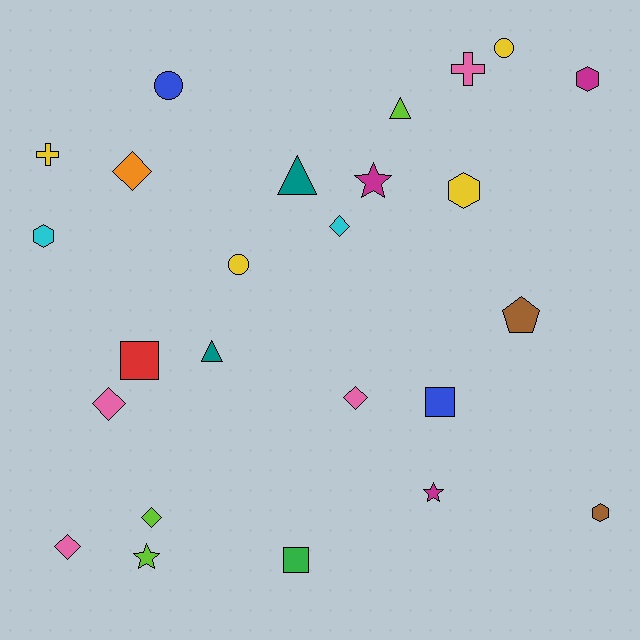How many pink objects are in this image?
There are 4 pink objects.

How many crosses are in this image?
There are 2 crosses.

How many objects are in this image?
There are 25 objects.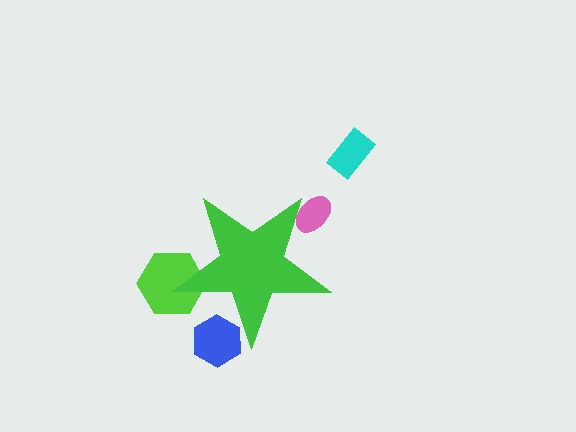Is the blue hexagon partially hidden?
Yes, the blue hexagon is partially hidden behind the green star.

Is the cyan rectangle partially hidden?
No, the cyan rectangle is fully visible.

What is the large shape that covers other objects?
A green star.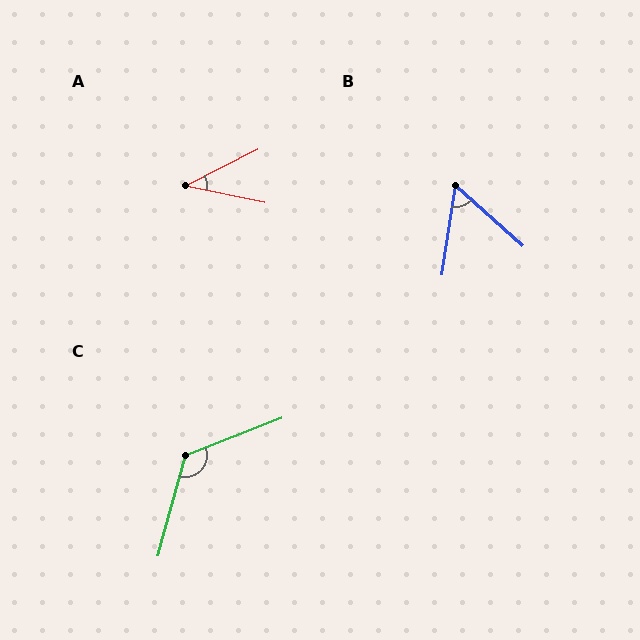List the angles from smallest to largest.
A (39°), B (57°), C (126°).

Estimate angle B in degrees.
Approximately 57 degrees.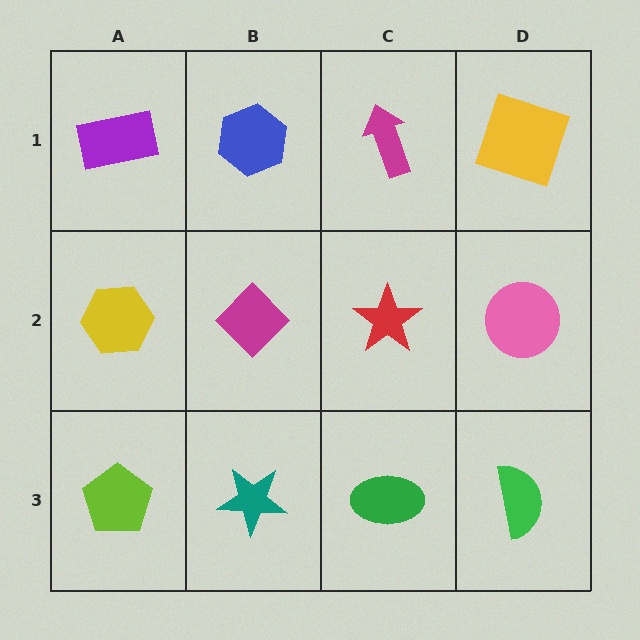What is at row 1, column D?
A yellow square.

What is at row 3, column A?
A lime pentagon.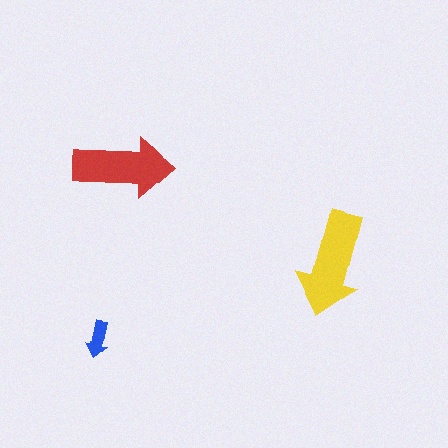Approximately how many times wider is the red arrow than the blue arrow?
About 2.5 times wider.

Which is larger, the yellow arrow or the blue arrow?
The yellow one.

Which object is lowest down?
The blue arrow is bottommost.